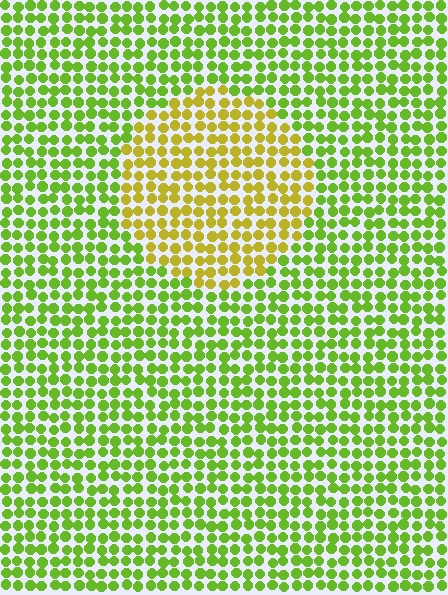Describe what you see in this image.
The image is filled with small lime elements in a uniform arrangement. A circle-shaped region is visible where the elements are tinted to a slightly different hue, forming a subtle color boundary.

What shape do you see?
I see a circle.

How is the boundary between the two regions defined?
The boundary is defined purely by a slight shift in hue (about 38 degrees). Spacing, size, and orientation are identical on both sides.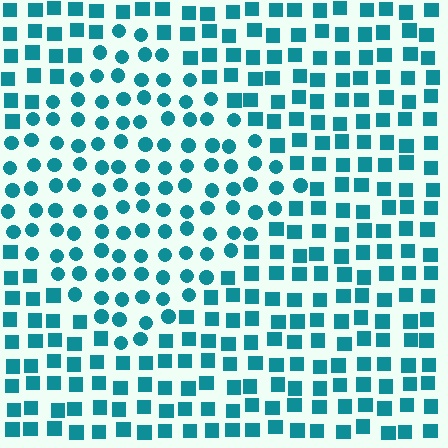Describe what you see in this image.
The image is filled with small teal elements arranged in a uniform grid. A diamond-shaped region contains circles, while the surrounding area contains squares. The boundary is defined purely by the change in element shape.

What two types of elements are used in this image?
The image uses circles inside the diamond region and squares outside it.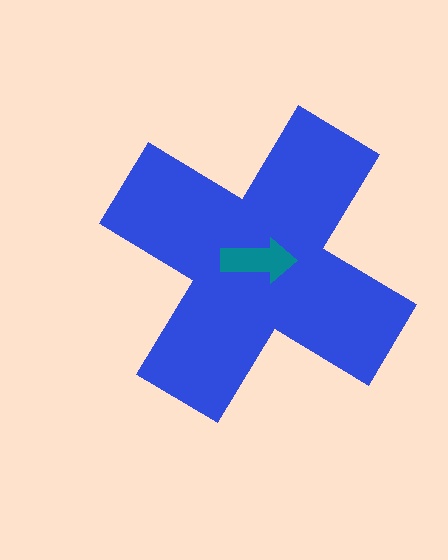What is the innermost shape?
The teal arrow.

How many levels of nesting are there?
2.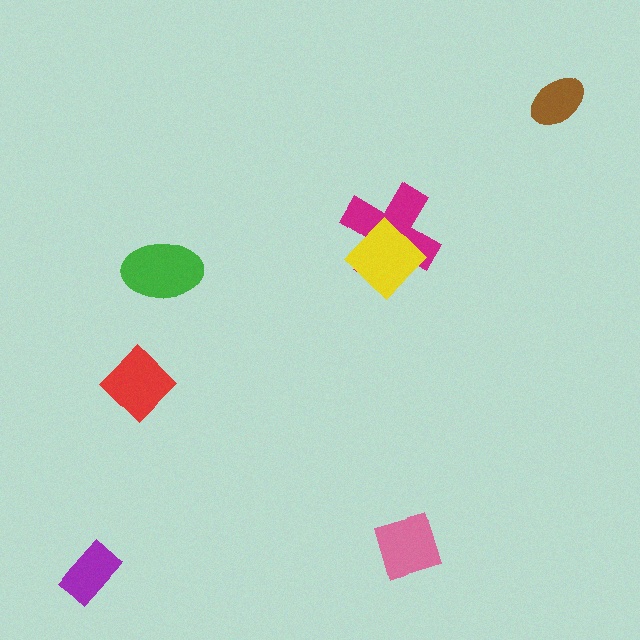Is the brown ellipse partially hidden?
No, no other shape covers it.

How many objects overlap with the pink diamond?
0 objects overlap with the pink diamond.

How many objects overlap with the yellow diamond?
1 object overlaps with the yellow diamond.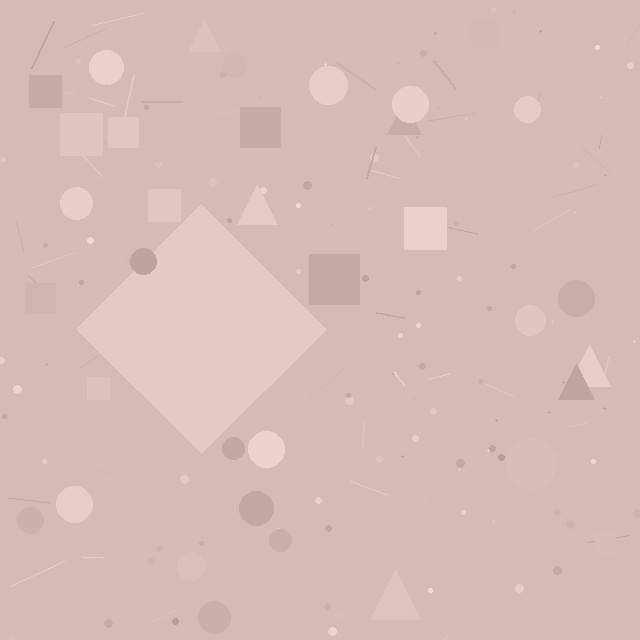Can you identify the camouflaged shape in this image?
The camouflaged shape is a diamond.